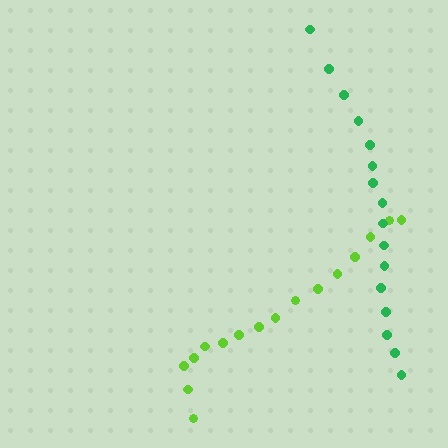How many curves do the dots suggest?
There are 2 distinct paths.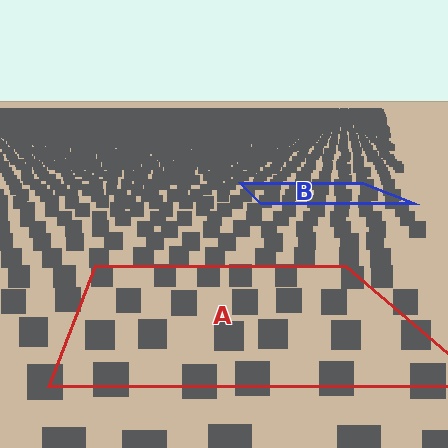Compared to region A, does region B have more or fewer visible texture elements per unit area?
Region B has more texture elements per unit area — they are packed more densely because it is farther away.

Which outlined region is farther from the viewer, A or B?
Region B is farther from the viewer — the texture elements inside it appear smaller and more densely packed.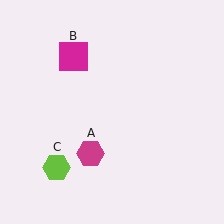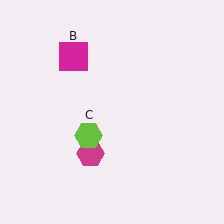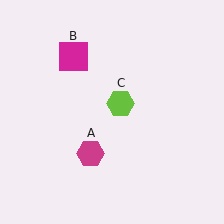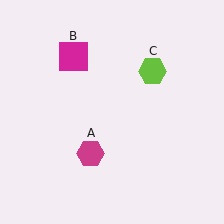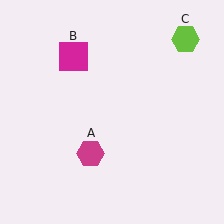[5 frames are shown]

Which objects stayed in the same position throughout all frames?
Magenta hexagon (object A) and magenta square (object B) remained stationary.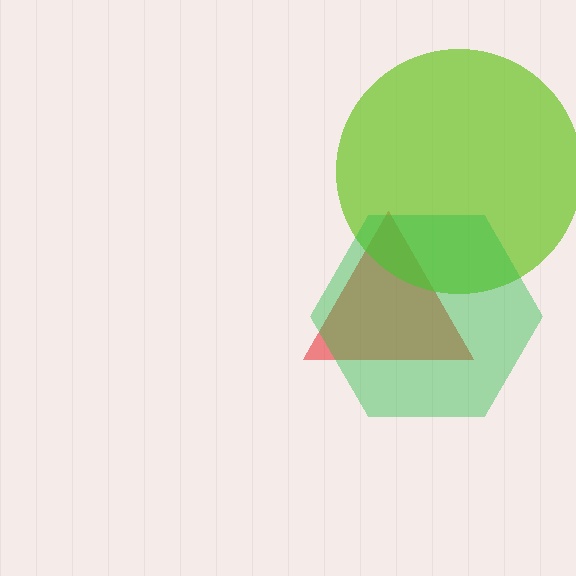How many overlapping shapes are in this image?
There are 3 overlapping shapes in the image.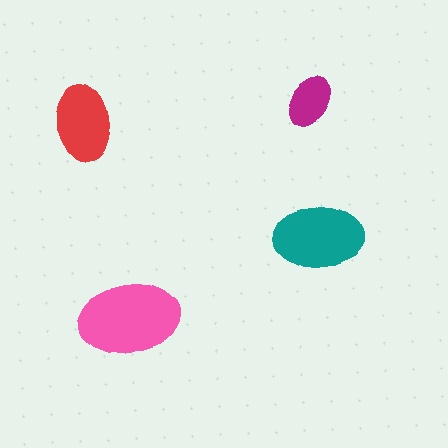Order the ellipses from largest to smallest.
the pink one, the teal one, the red one, the magenta one.